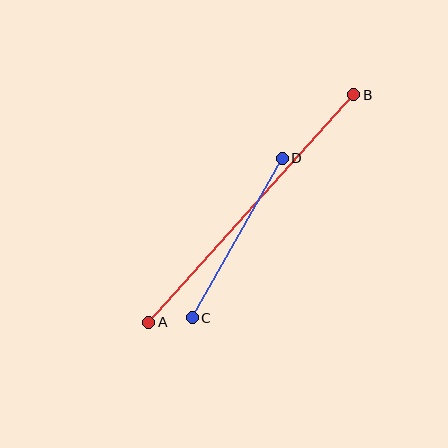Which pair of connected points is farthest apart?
Points A and B are farthest apart.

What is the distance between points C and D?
The distance is approximately 184 pixels.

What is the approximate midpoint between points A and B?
The midpoint is at approximately (251, 209) pixels.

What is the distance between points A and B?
The distance is approximately 306 pixels.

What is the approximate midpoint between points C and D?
The midpoint is at approximately (237, 238) pixels.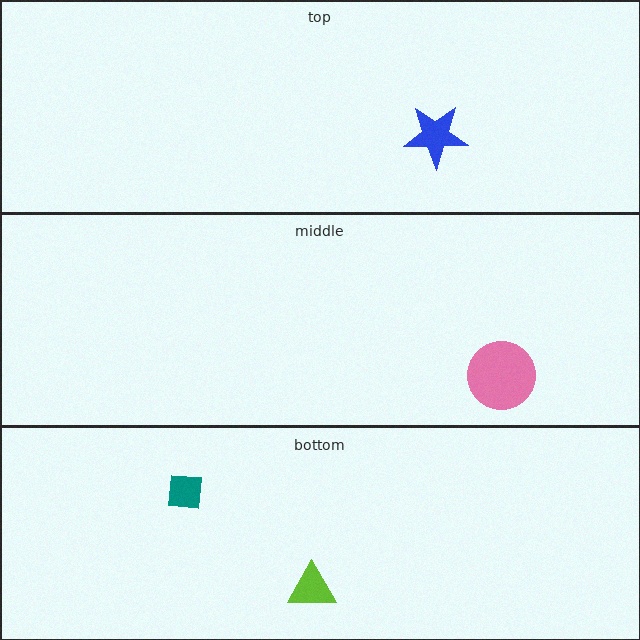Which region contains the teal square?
The bottom region.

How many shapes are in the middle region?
1.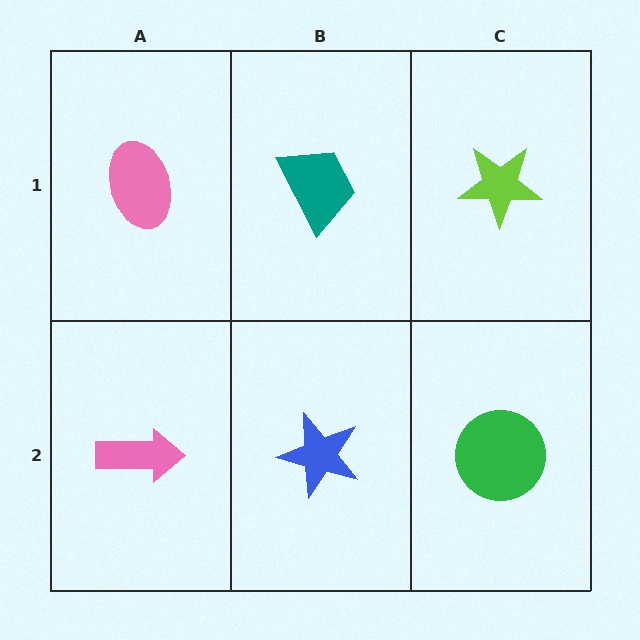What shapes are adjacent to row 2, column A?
A pink ellipse (row 1, column A), a blue star (row 2, column B).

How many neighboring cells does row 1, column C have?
2.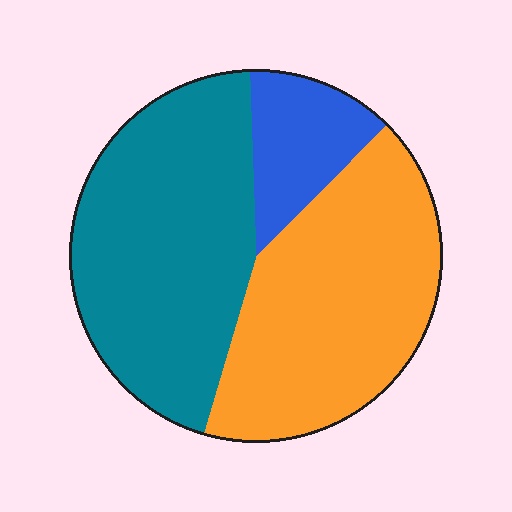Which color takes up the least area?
Blue, at roughly 15%.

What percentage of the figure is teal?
Teal covers roughly 45% of the figure.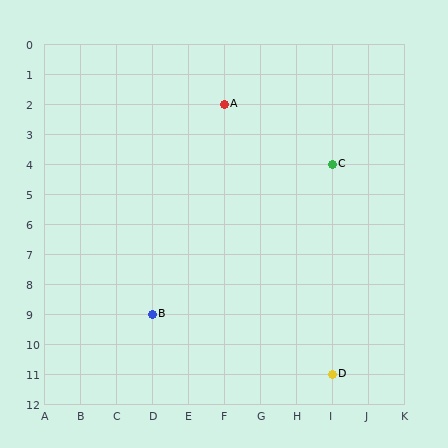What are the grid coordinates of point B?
Point B is at grid coordinates (D, 9).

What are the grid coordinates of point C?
Point C is at grid coordinates (I, 4).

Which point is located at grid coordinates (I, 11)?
Point D is at (I, 11).